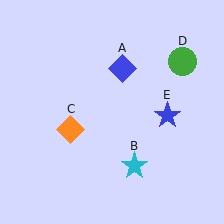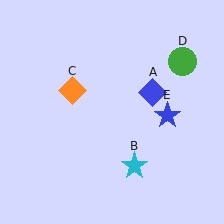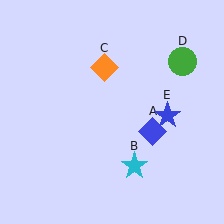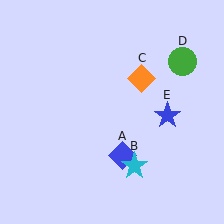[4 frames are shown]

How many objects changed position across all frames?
2 objects changed position: blue diamond (object A), orange diamond (object C).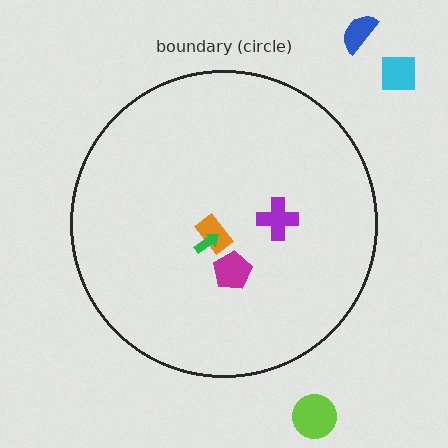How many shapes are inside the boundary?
4 inside, 3 outside.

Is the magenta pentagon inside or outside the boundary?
Inside.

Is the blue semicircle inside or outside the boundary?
Outside.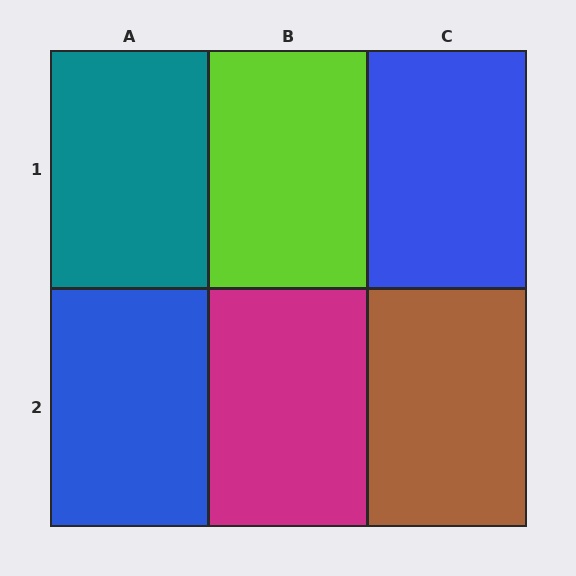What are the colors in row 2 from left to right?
Blue, magenta, brown.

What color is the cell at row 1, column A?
Teal.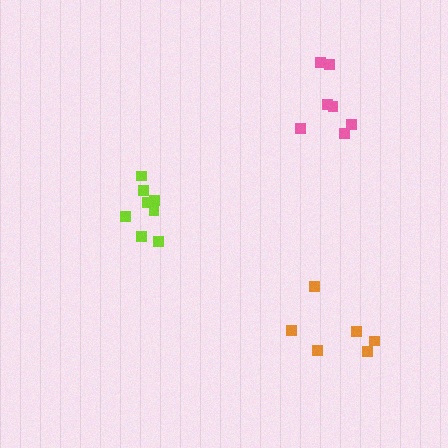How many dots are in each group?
Group 1: 8 dots, Group 2: 7 dots, Group 3: 6 dots (21 total).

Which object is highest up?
The pink cluster is topmost.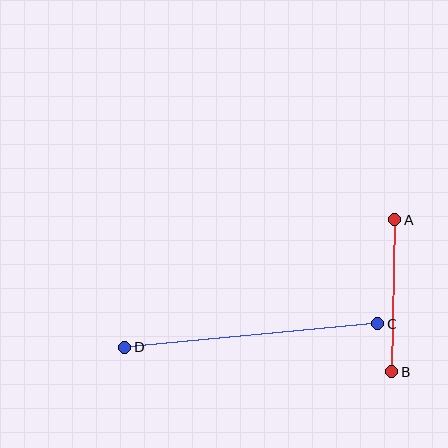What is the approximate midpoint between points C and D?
The midpoint is at approximately (251, 336) pixels.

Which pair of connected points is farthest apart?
Points C and D are farthest apart.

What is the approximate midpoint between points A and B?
The midpoint is at approximately (393, 296) pixels.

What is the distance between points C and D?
The distance is approximately 254 pixels.